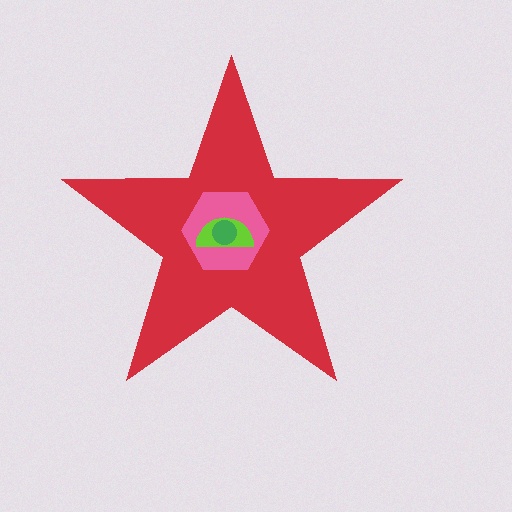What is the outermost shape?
The red star.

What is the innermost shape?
The green circle.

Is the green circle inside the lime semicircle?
Yes.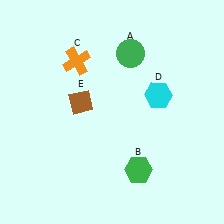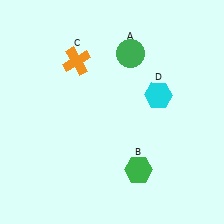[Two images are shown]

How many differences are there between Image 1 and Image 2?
There is 1 difference between the two images.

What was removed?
The brown diamond (E) was removed in Image 2.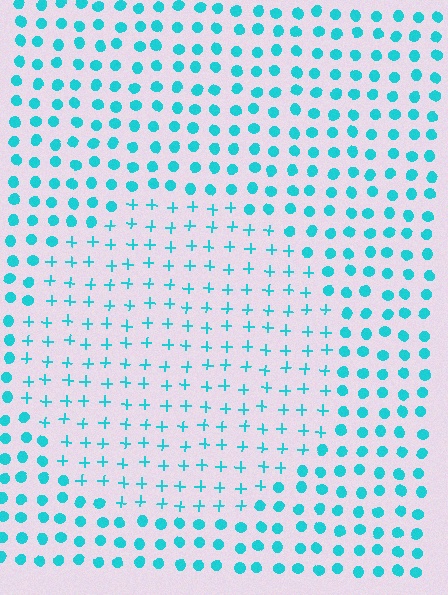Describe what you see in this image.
The image is filled with small cyan elements arranged in a uniform grid. A circle-shaped region contains plus signs, while the surrounding area contains circles. The boundary is defined purely by the change in element shape.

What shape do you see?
I see a circle.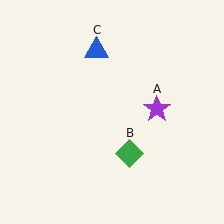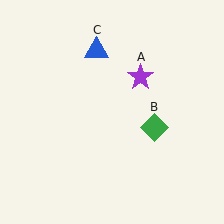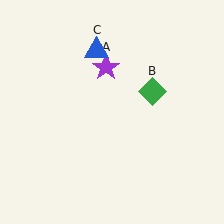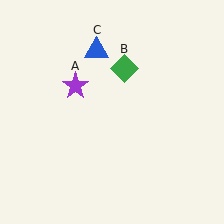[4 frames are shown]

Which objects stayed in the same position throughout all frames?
Blue triangle (object C) remained stationary.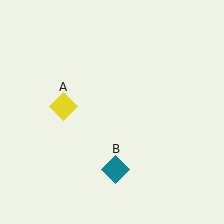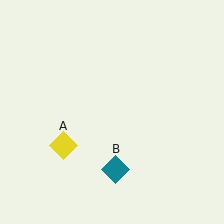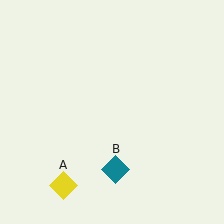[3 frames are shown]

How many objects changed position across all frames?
1 object changed position: yellow diamond (object A).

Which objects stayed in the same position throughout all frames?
Teal diamond (object B) remained stationary.